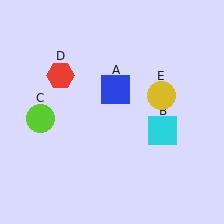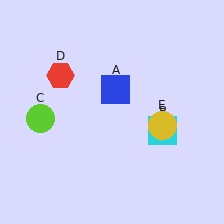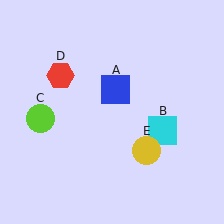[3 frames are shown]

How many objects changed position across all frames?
1 object changed position: yellow circle (object E).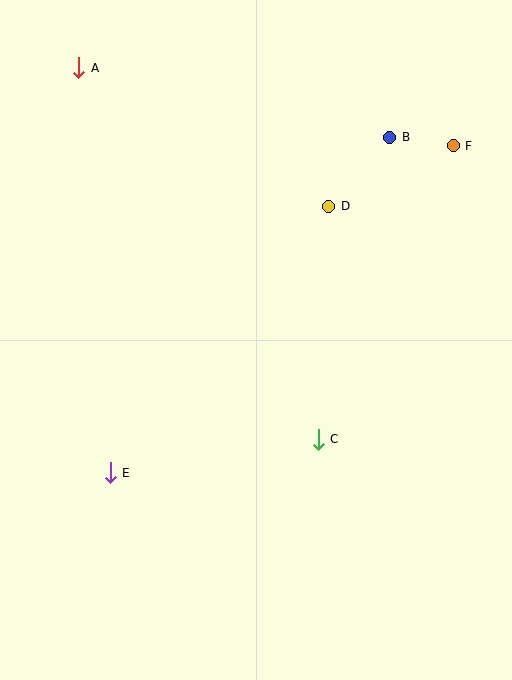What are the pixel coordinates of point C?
Point C is at (318, 439).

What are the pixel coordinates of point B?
Point B is at (390, 137).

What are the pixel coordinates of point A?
Point A is at (79, 68).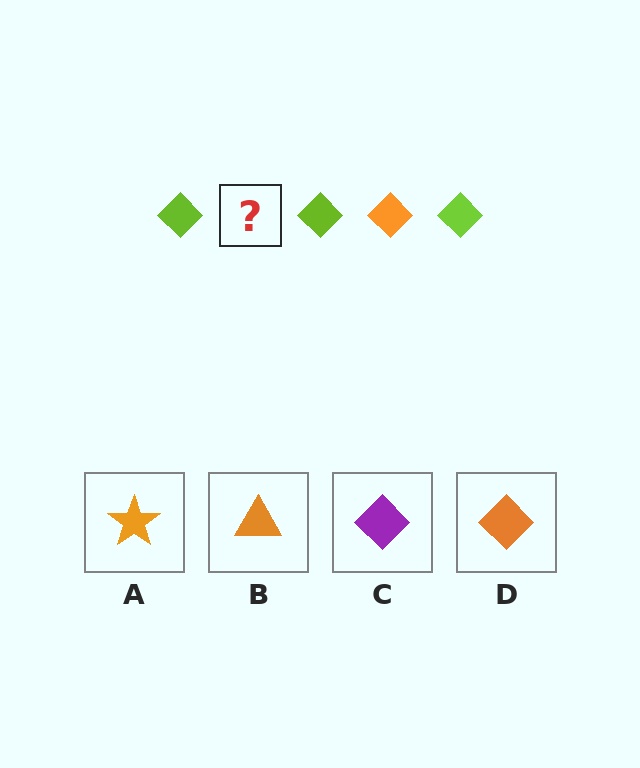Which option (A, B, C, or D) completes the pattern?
D.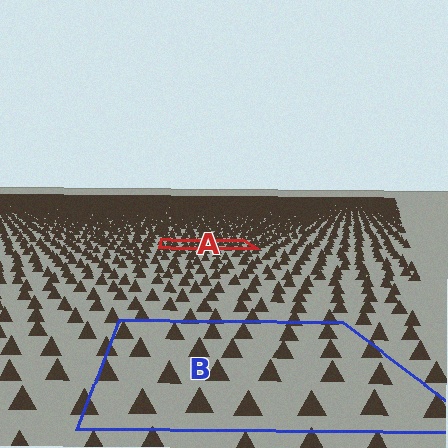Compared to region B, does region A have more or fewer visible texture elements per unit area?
Region A has more texture elements per unit area — they are packed more densely because it is farther away.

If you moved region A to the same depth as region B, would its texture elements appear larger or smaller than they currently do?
They would appear larger. At a closer depth, the same texture elements are projected at a bigger on-screen size.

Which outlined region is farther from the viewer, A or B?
Region A is farther from the viewer — the texture elements inside it appear smaller and more densely packed.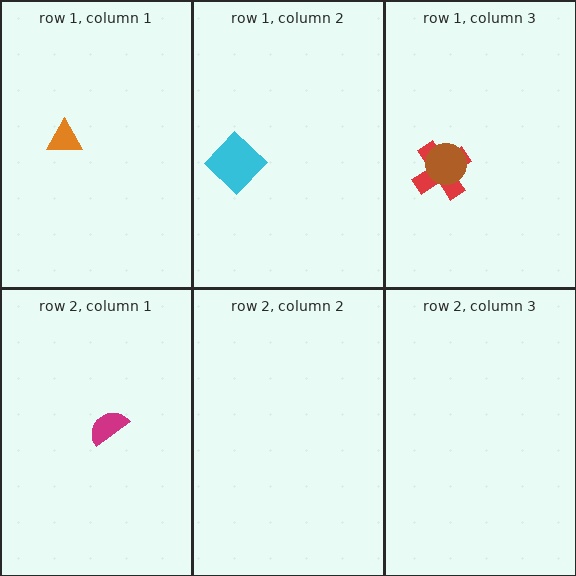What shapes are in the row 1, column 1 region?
The orange triangle.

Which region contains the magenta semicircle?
The row 2, column 1 region.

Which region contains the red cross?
The row 1, column 3 region.